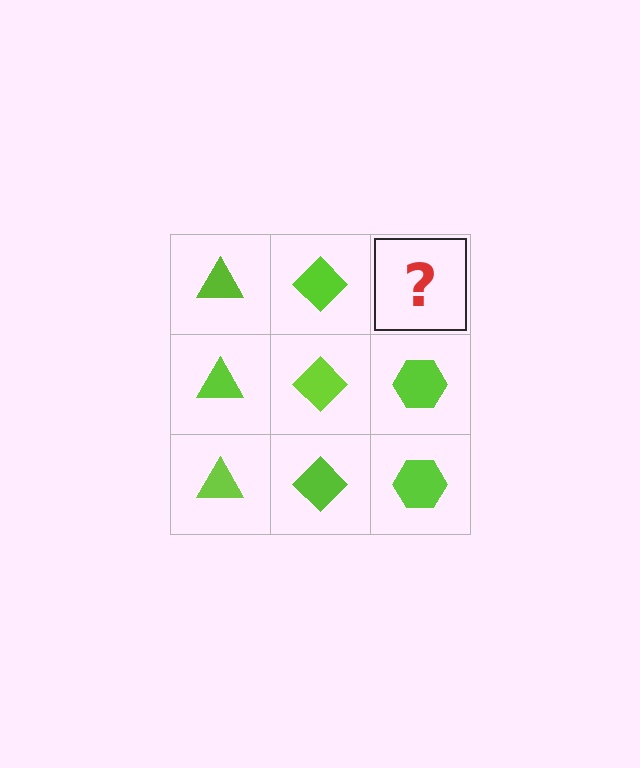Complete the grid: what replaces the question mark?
The question mark should be replaced with a lime hexagon.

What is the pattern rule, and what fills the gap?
The rule is that each column has a consistent shape. The gap should be filled with a lime hexagon.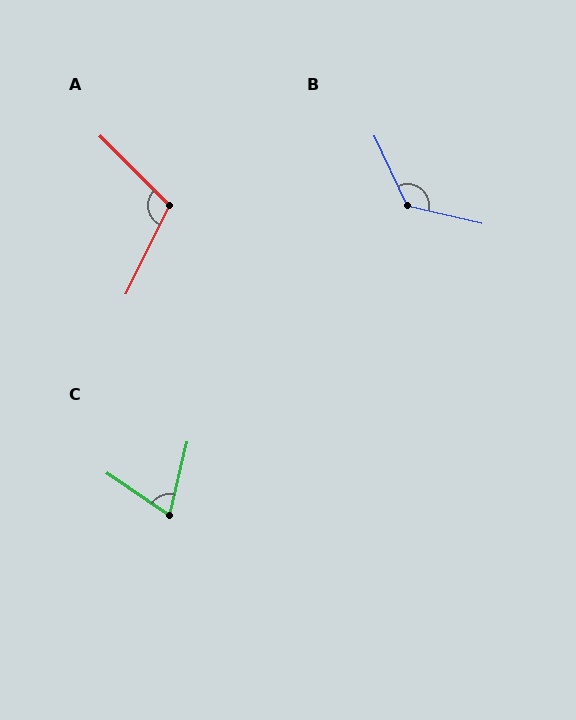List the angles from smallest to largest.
C (70°), A (109°), B (129°).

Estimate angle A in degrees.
Approximately 109 degrees.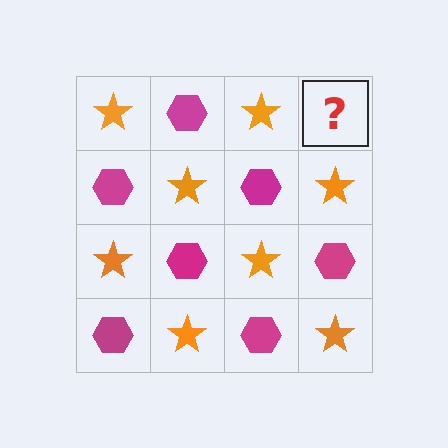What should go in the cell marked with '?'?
The missing cell should contain a magenta hexagon.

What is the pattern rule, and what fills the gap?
The rule is that it alternates orange star and magenta hexagon in a checkerboard pattern. The gap should be filled with a magenta hexagon.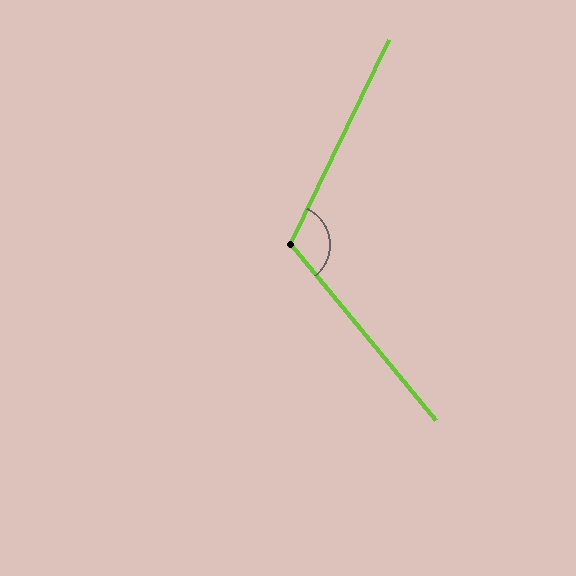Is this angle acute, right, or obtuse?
It is obtuse.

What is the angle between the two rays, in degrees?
Approximately 115 degrees.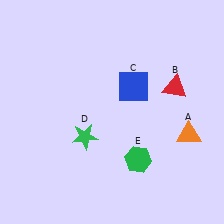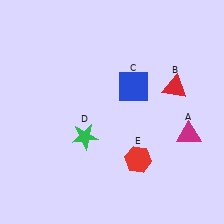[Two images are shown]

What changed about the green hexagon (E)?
In Image 1, E is green. In Image 2, it changed to red.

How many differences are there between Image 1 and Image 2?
There are 2 differences between the two images.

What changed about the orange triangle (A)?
In Image 1, A is orange. In Image 2, it changed to magenta.